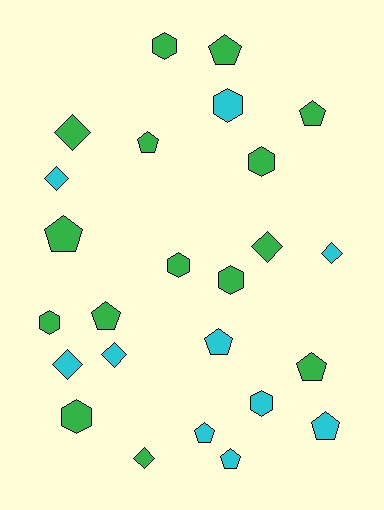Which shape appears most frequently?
Pentagon, with 10 objects.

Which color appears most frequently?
Green, with 15 objects.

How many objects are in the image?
There are 25 objects.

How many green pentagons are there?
There are 6 green pentagons.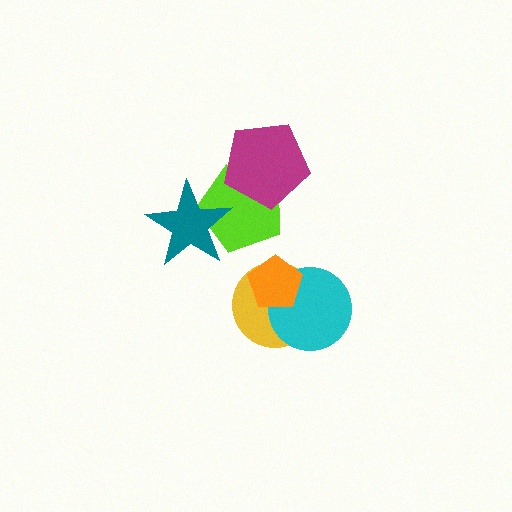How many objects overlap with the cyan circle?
2 objects overlap with the cyan circle.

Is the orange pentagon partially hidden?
No, no other shape covers it.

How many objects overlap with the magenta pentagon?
1 object overlaps with the magenta pentagon.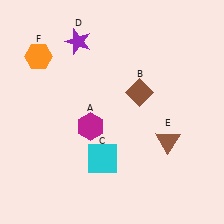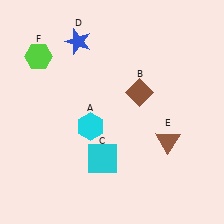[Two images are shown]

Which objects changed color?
A changed from magenta to cyan. D changed from purple to blue. F changed from orange to lime.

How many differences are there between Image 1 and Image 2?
There are 3 differences between the two images.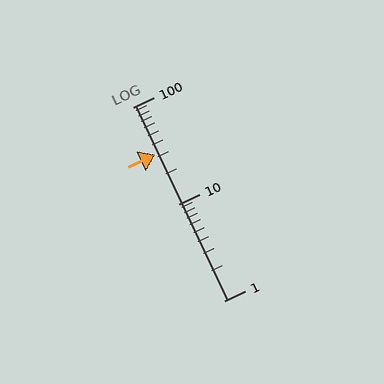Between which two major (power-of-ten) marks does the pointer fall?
The pointer is between 10 and 100.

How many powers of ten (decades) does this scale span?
The scale spans 2 decades, from 1 to 100.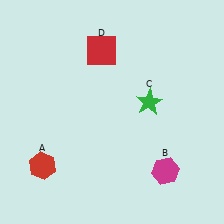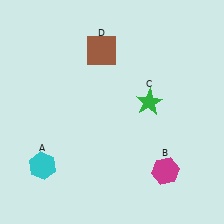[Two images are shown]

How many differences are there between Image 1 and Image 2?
There are 2 differences between the two images.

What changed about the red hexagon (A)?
In Image 1, A is red. In Image 2, it changed to cyan.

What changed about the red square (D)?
In Image 1, D is red. In Image 2, it changed to brown.